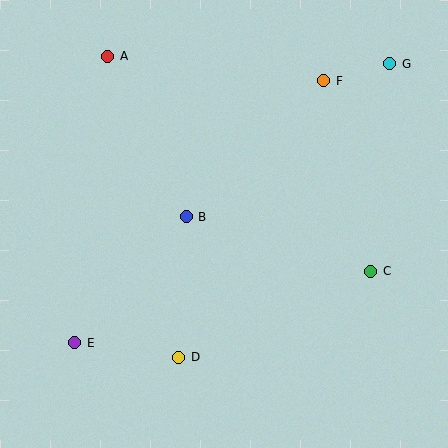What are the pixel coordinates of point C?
Point C is at (371, 271).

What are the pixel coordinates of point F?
Point F is at (324, 81).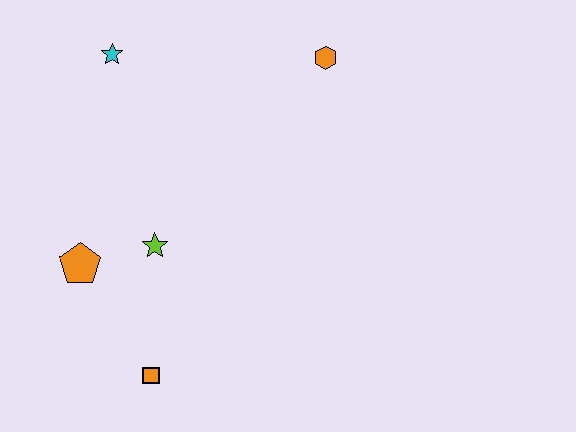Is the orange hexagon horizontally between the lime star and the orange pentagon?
No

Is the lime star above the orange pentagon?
Yes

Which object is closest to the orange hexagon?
The cyan star is closest to the orange hexagon.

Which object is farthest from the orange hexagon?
The orange square is farthest from the orange hexagon.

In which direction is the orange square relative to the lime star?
The orange square is below the lime star.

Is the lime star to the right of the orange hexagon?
No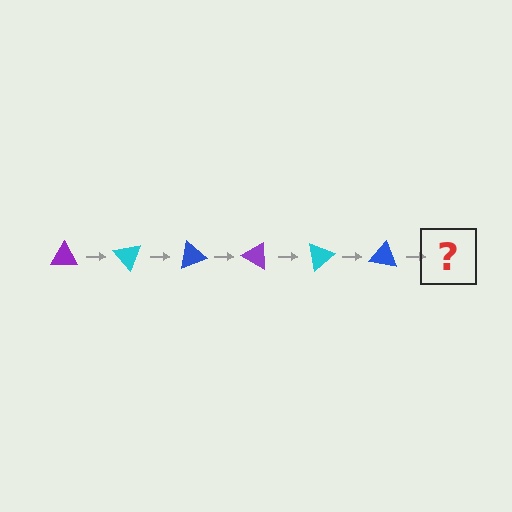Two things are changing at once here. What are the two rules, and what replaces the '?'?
The two rules are that it rotates 50 degrees each step and the color cycles through purple, cyan, and blue. The '?' should be a purple triangle, rotated 300 degrees from the start.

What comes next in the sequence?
The next element should be a purple triangle, rotated 300 degrees from the start.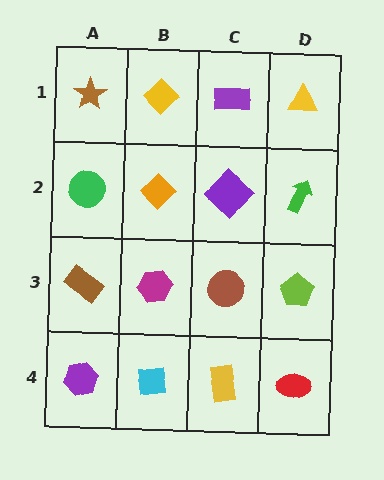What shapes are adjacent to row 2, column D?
A yellow triangle (row 1, column D), a lime pentagon (row 3, column D), a purple diamond (row 2, column C).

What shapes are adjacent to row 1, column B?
An orange diamond (row 2, column B), a brown star (row 1, column A), a purple rectangle (row 1, column C).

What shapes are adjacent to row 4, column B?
A magenta hexagon (row 3, column B), a purple hexagon (row 4, column A), a yellow rectangle (row 4, column C).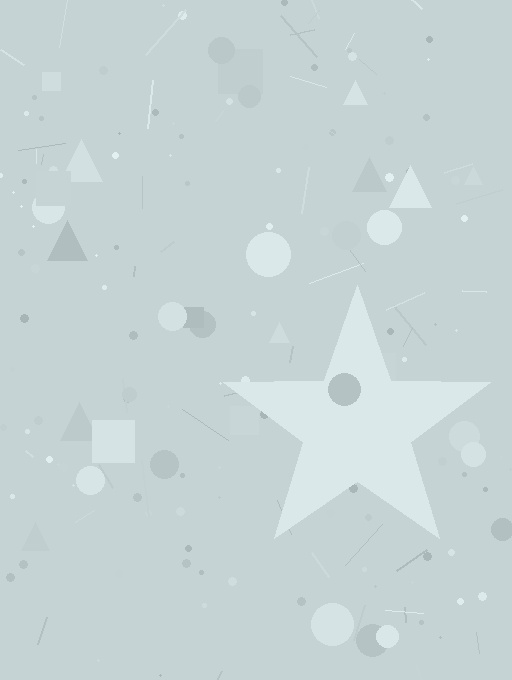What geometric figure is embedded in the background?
A star is embedded in the background.